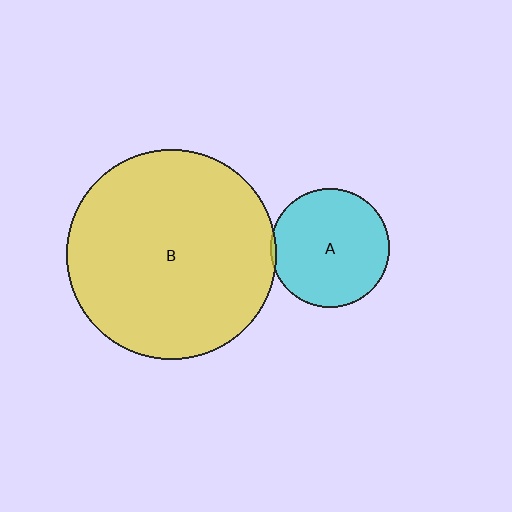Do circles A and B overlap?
Yes.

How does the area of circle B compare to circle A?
Approximately 3.1 times.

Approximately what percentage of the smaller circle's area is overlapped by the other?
Approximately 5%.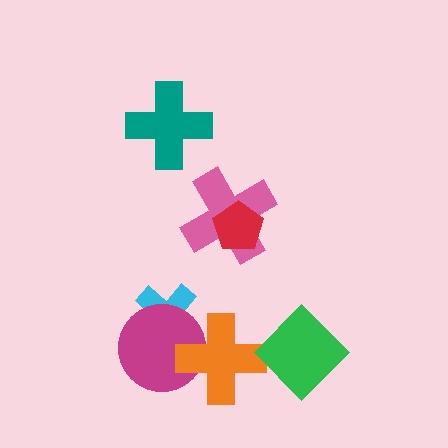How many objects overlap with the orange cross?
3 objects overlap with the orange cross.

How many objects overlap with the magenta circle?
2 objects overlap with the magenta circle.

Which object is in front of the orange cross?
The green diamond is in front of the orange cross.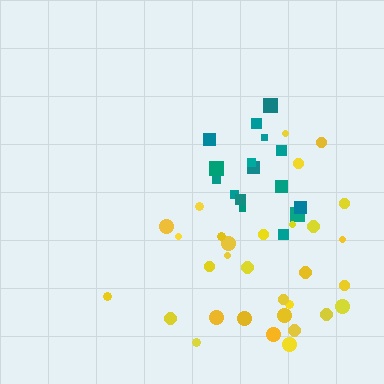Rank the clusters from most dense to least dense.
teal, yellow.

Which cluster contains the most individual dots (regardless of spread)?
Yellow (31).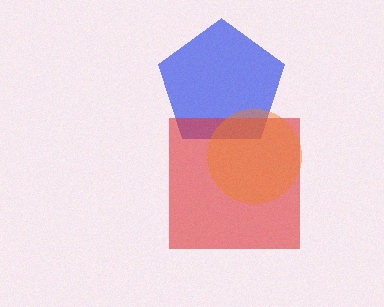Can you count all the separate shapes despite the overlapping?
Yes, there are 3 separate shapes.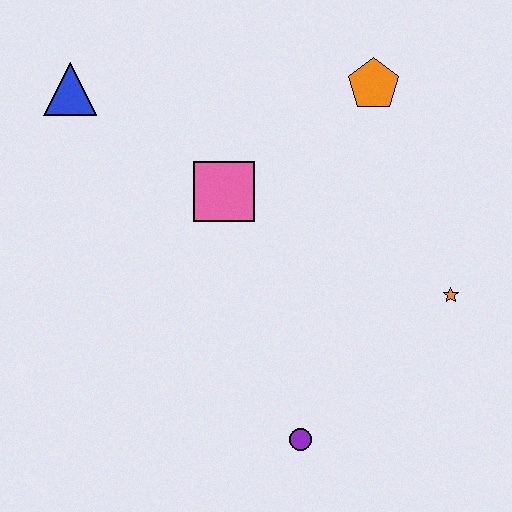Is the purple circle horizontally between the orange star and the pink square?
Yes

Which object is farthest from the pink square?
The purple circle is farthest from the pink square.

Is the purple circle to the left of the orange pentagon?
Yes